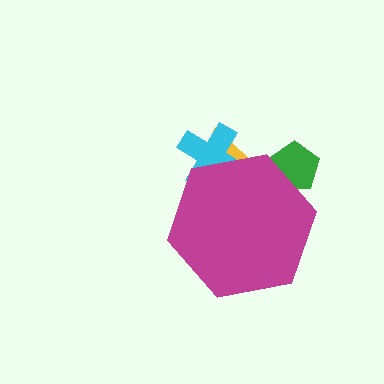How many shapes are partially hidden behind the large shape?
3 shapes are partially hidden.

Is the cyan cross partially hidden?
Yes, the cyan cross is partially hidden behind the magenta hexagon.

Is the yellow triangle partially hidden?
Yes, the yellow triangle is partially hidden behind the magenta hexagon.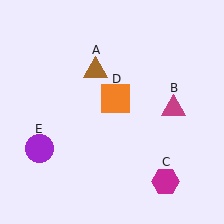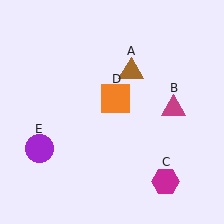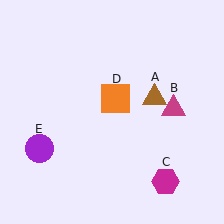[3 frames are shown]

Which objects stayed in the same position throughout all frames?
Magenta triangle (object B) and magenta hexagon (object C) and orange square (object D) and purple circle (object E) remained stationary.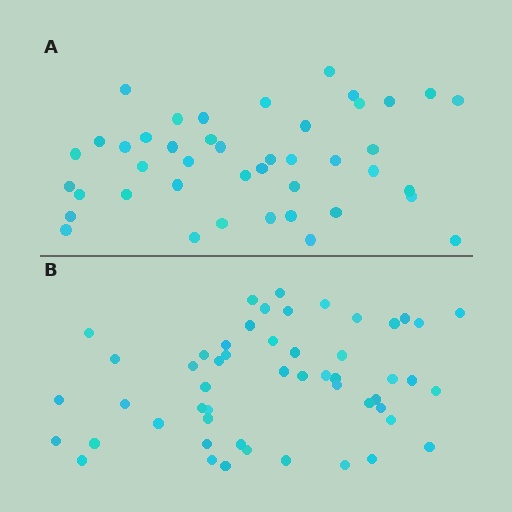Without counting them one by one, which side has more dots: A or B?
Region B (the bottom region) has more dots.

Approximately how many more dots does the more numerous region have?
Region B has roughly 8 or so more dots than region A.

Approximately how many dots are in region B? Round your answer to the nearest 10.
About 50 dots. (The exact count is 52, which rounds to 50.)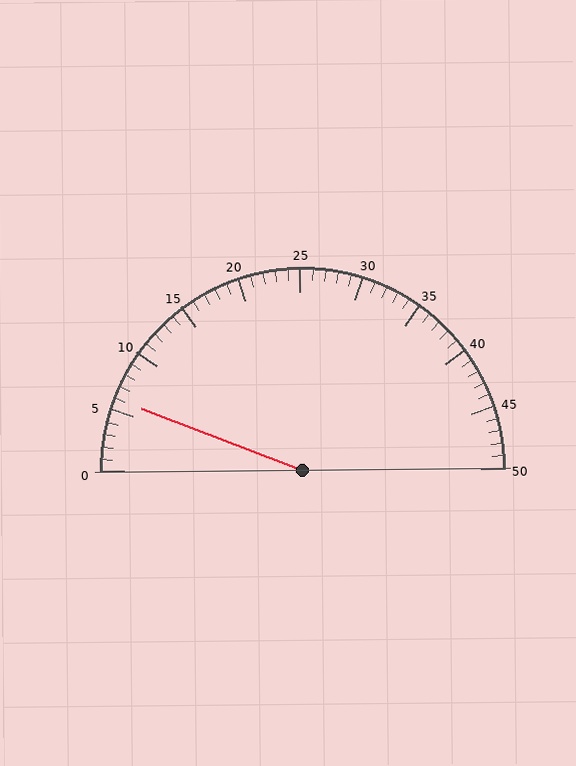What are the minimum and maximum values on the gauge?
The gauge ranges from 0 to 50.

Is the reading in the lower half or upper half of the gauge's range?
The reading is in the lower half of the range (0 to 50).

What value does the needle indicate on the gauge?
The needle indicates approximately 6.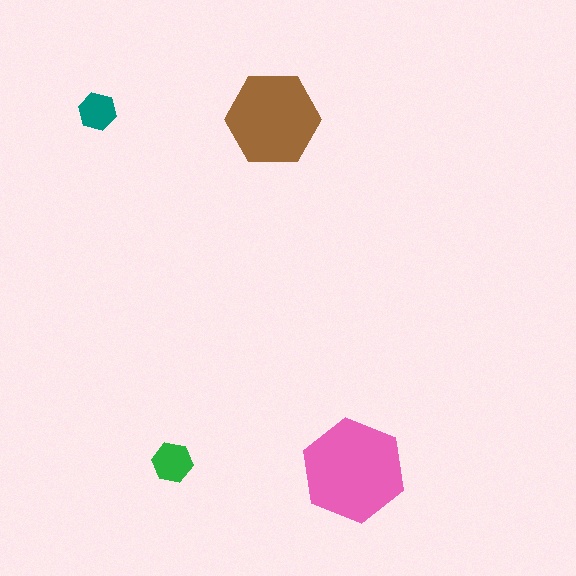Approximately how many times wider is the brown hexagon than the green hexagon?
About 2.5 times wider.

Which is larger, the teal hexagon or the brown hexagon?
The brown one.